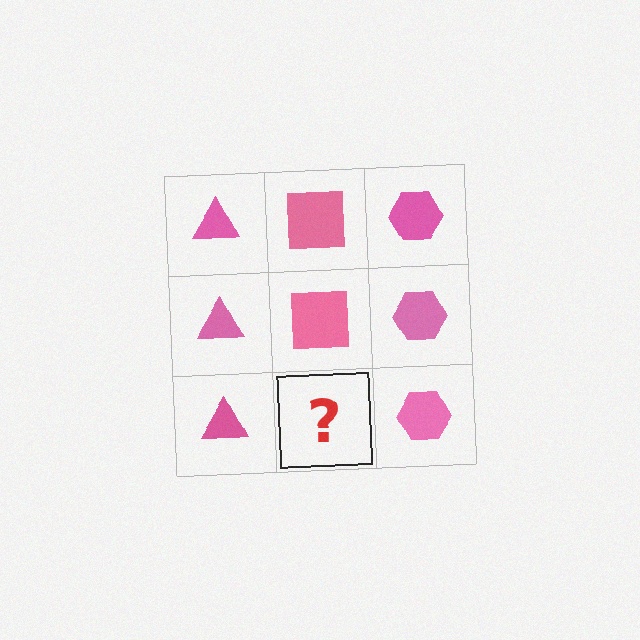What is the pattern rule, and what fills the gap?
The rule is that each column has a consistent shape. The gap should be filled with a pink square.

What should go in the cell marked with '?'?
The missing cell should contain a pink square.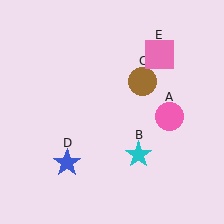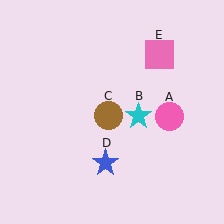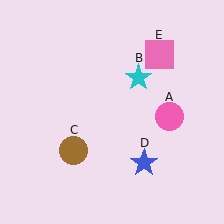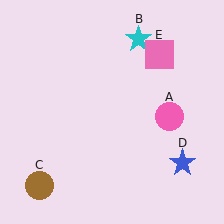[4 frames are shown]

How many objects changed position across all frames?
3 objects changed position: cyan star (object B), brown circle (object C), blue star (object D).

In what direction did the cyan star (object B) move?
The cyan star (object B) moved up.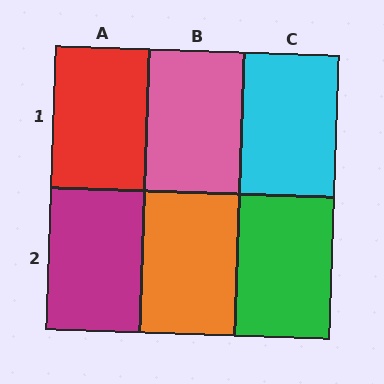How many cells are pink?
1 cell is pink.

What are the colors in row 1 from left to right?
Red, pink, cyan.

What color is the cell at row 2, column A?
Magenta.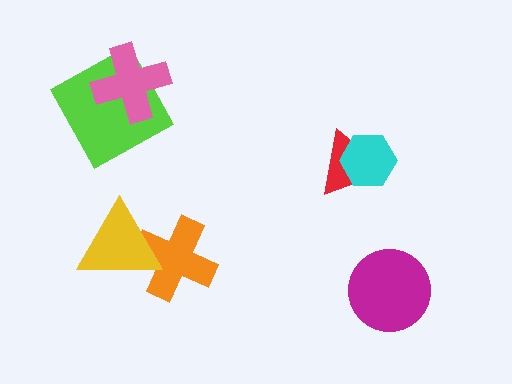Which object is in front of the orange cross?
The yellow triangle is in front of the orange cross.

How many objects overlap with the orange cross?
1 object overlaps with the orange cross.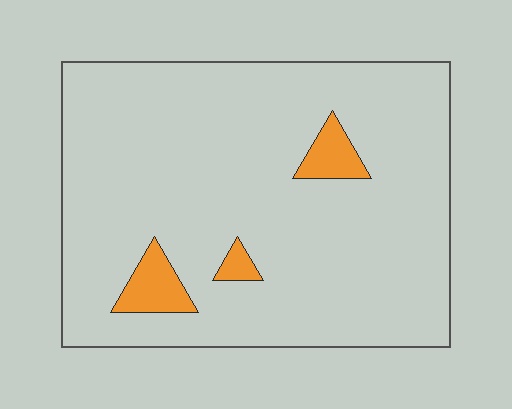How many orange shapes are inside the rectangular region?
3.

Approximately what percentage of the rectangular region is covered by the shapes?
Approximately 5%.